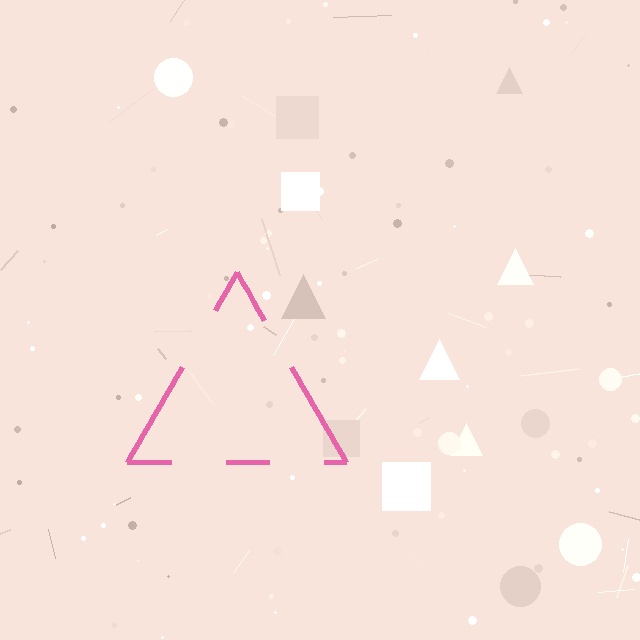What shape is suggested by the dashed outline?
The dashed outline suggests a triangle.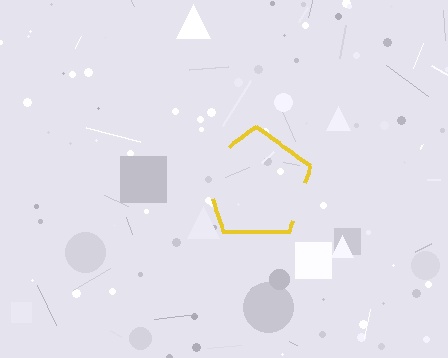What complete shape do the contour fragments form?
The contour fragments form a pentagon.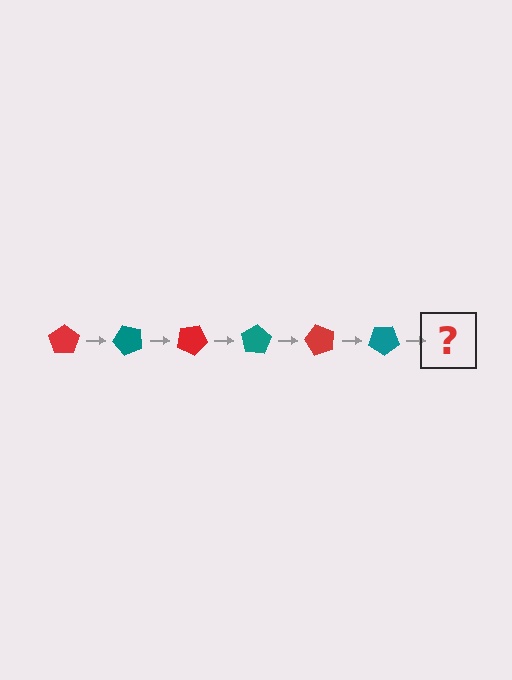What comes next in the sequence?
The next element should be a red pentagon, rotated 300 degrees from the start.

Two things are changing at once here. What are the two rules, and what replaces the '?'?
The two rules are that it rotates 50 degrees each step and the color cycles through red and teal. The '?' should be a red pentagon, rotated 300 degrees from the start.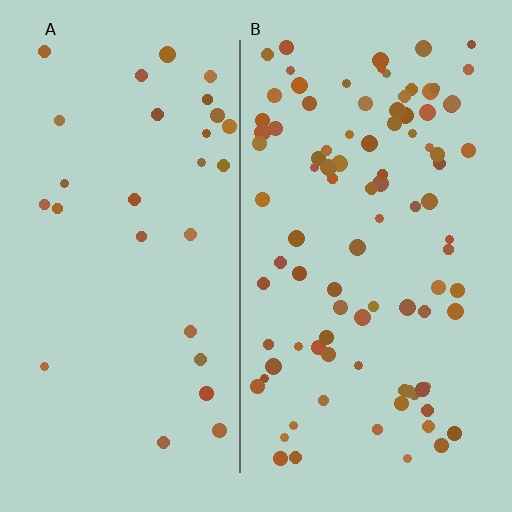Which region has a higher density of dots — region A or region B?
B (the right).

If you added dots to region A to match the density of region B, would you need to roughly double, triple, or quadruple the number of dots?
Approximately triple.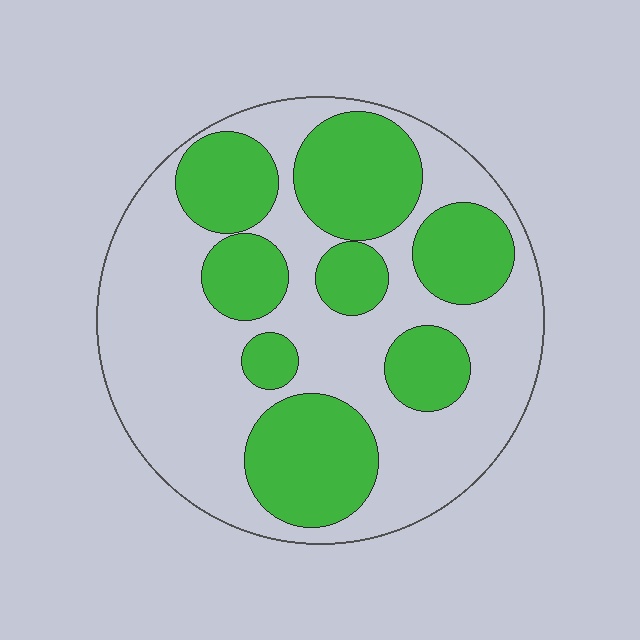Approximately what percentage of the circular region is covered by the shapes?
Approximately 40%.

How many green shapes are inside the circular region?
8.